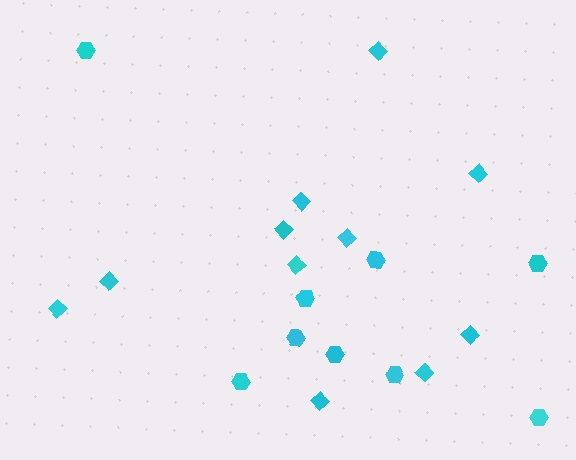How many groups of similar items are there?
There are 2 groups: one group of hexagons (9) and one group of diamonds (11).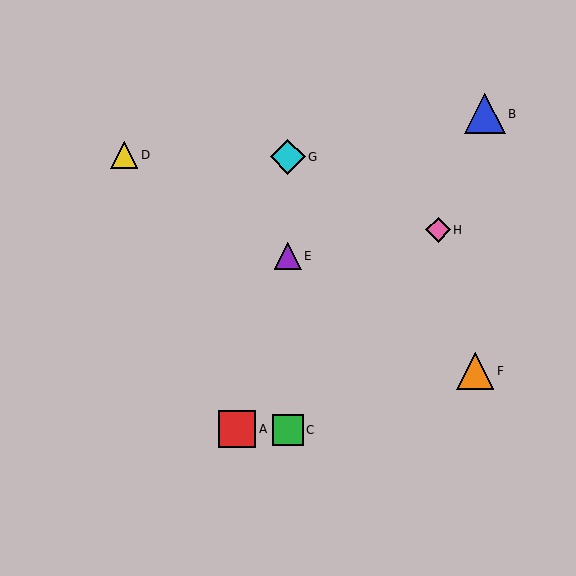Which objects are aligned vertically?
Objects C, E, G are aligned vertically.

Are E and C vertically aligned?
Yes, both are at x≈288.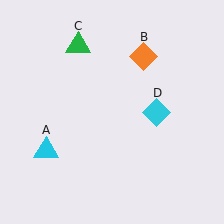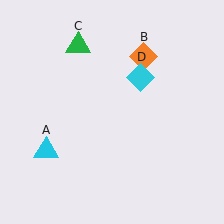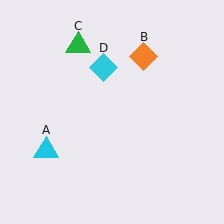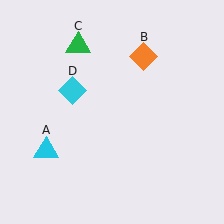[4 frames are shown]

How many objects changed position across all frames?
1 object changed position: cyan diamond (object D).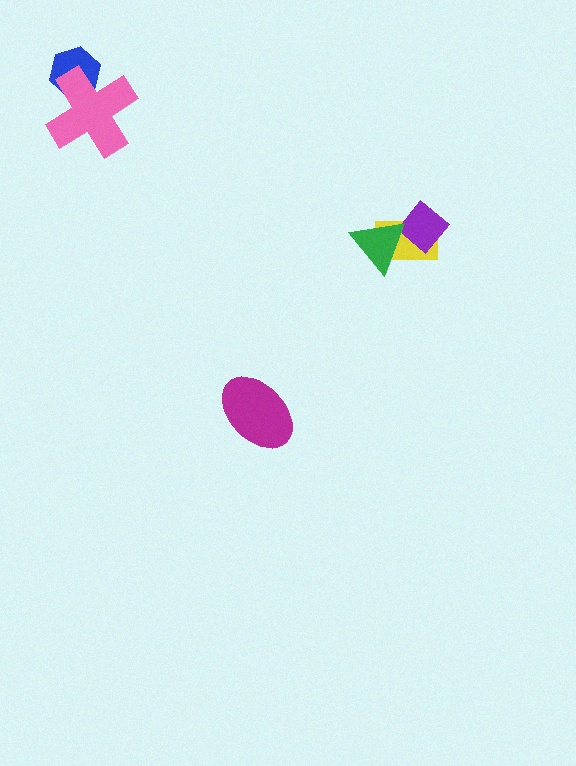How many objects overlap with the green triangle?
2 objects overlap with the green triangle.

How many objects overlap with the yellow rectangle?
2 objects overlap with the yellow rectangle.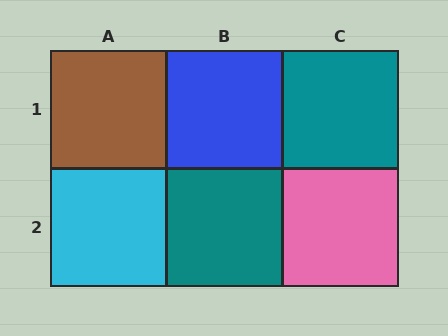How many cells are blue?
1 cell is blue.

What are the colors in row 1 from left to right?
Brown, blue, teal.